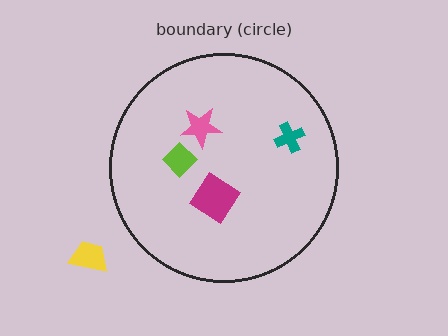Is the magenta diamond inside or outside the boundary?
Inside.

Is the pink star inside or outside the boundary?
Inside.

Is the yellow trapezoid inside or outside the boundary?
Outside.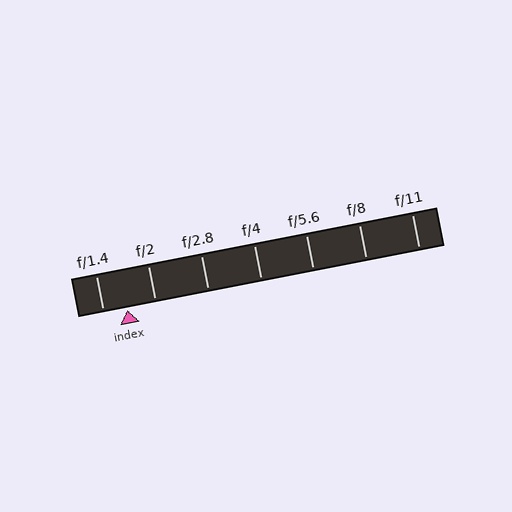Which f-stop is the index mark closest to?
The index mark is closest to f/1.4.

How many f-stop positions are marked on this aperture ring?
There are 7 f-stop positions marked.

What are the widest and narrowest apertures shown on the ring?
The widest aperture shown is f/1.4 and the narrowest is f/11.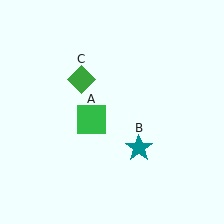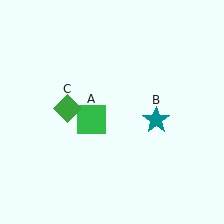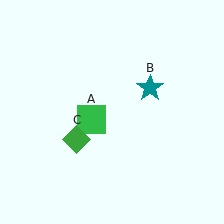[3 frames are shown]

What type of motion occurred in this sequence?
The teal star (object B), green diamond (object C) rotated counterclockwise around the center of the scene.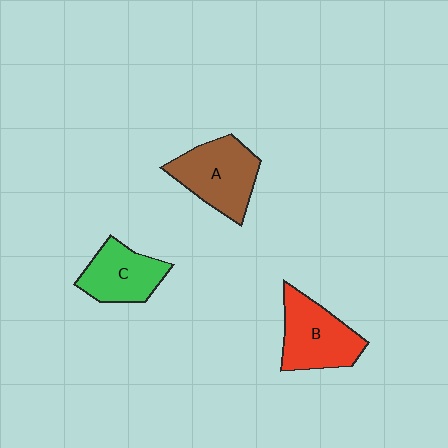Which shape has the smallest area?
Shape C (green).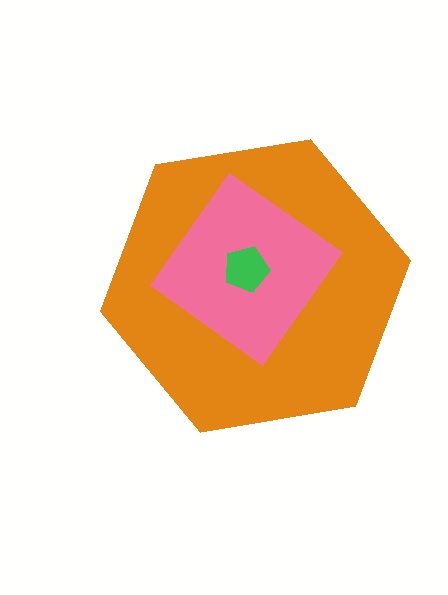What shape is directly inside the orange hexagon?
The pink diamond.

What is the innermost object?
The green pentagon.